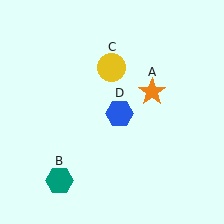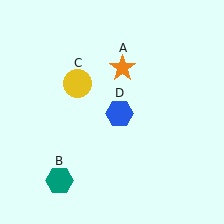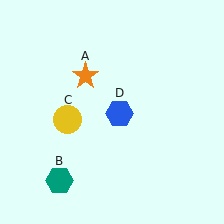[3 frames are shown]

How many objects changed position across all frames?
2 objects changed position: orange star (object A), yellow circle (object C).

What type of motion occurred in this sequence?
The orange star (object A), yellow circle (object C) rotated counterclockwise around the center of the scene.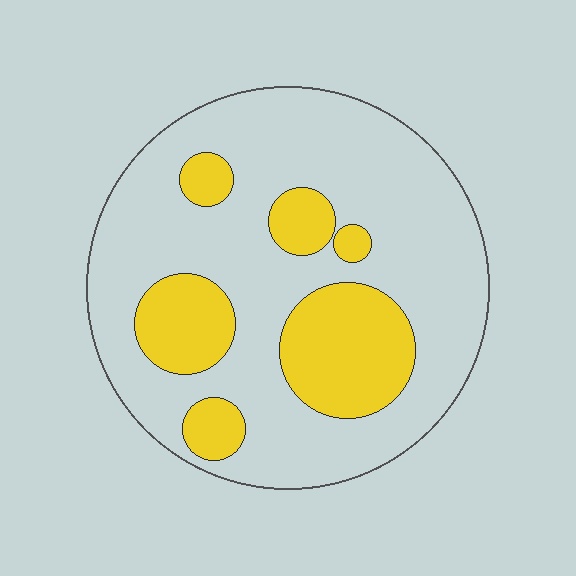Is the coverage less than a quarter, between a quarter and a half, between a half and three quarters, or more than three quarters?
Between a quarter and a half.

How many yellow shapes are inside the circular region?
6.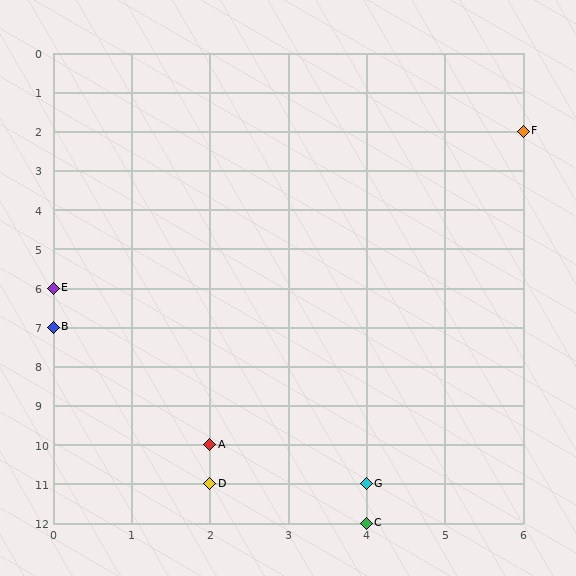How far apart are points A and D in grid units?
Points A and D are 1 row apart.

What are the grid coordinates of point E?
Point E is at grid coordinates (0, 6).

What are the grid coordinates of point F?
Point F is at grid coordinates (6, 2).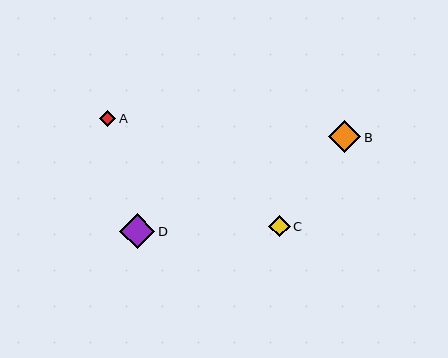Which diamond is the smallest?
Diamond A is the smallest with a size of approximately 16 pixels.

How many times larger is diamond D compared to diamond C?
Diamond D is approximately 1.7 times the size of diamond C.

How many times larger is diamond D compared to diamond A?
Diamond D is approximately 2.2 times the size of diamond A.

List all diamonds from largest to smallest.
From largest to smallest: D, B, C, A.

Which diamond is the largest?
Diamond D is the largest with a size of approximately 35 pixels.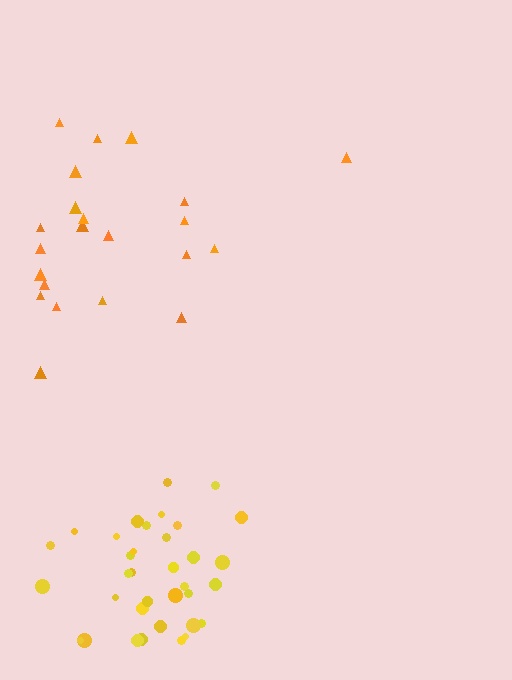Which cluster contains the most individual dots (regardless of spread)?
Yellow (35).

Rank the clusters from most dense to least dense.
yellow, orange.